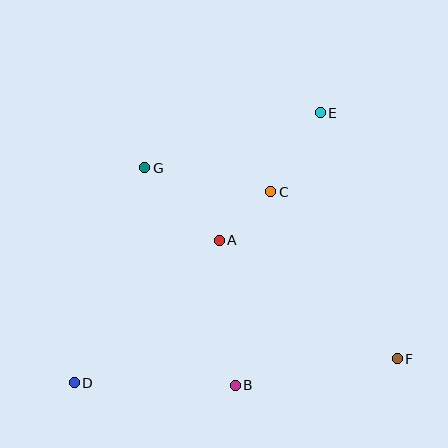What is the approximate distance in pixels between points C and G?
The distance between C and G is approximately 128 pixels.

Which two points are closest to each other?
Points A and C are closest to each other.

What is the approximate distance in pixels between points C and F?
The distance between C and F is approximately 210 pixels.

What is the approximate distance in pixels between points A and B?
The distance between A and B is approximately 146 pixels.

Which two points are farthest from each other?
Points D and E are farthest from each other.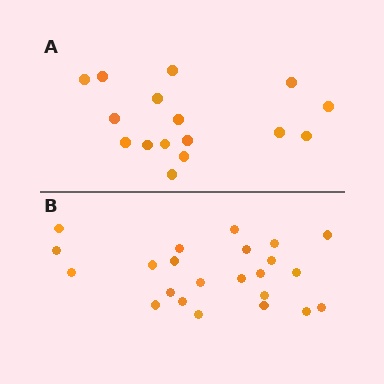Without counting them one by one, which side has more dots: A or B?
Region B (the bottom region) has more dots.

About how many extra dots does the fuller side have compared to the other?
Region B has roughly 8 or so more dots than region A.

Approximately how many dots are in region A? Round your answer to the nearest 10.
About 20 dots. (The exact count is 16, which rounds to 20.)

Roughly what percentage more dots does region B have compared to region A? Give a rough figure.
About 45% more.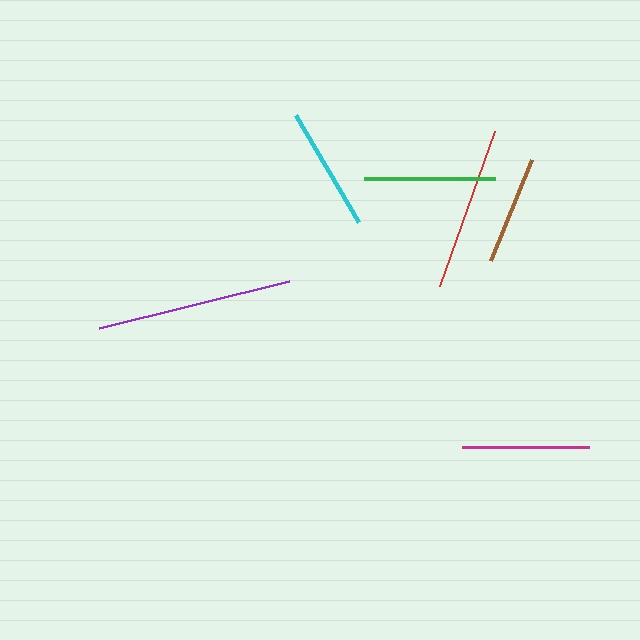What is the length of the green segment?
The green segment is approximately 131 pixels long.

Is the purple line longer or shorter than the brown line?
The purple line is longer than the brown line.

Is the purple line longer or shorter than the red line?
The purple line is longer than the red line.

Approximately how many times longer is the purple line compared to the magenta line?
The purple line is approximately 1.5 times the length of the magenta line.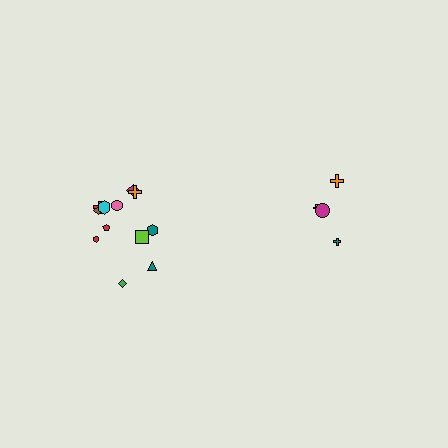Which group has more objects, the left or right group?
The left group.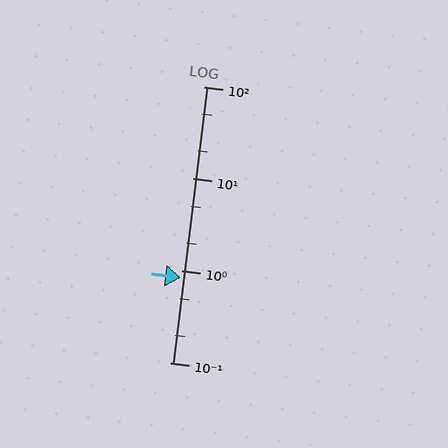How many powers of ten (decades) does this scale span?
The scale spans 3 decades, from 0.1 to 100.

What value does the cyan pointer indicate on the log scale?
The pointer indicates approximately 0.83.